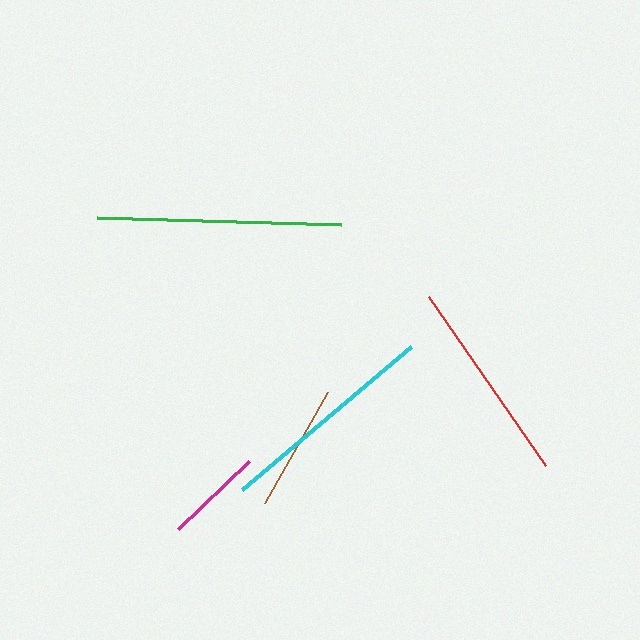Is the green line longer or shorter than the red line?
The green line is longer than the red line.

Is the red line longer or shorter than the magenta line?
The red line is longer than the magenta line.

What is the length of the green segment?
The green segment is approximately 245 pixels long.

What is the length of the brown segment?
The brown segment is approximately 127 pixels long.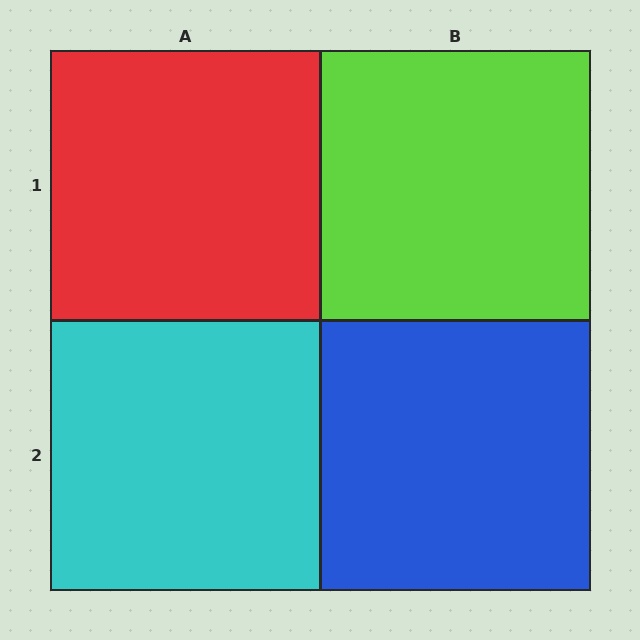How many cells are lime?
1 cell is lime.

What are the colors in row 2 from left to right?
Cyan, blue.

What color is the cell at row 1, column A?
Red.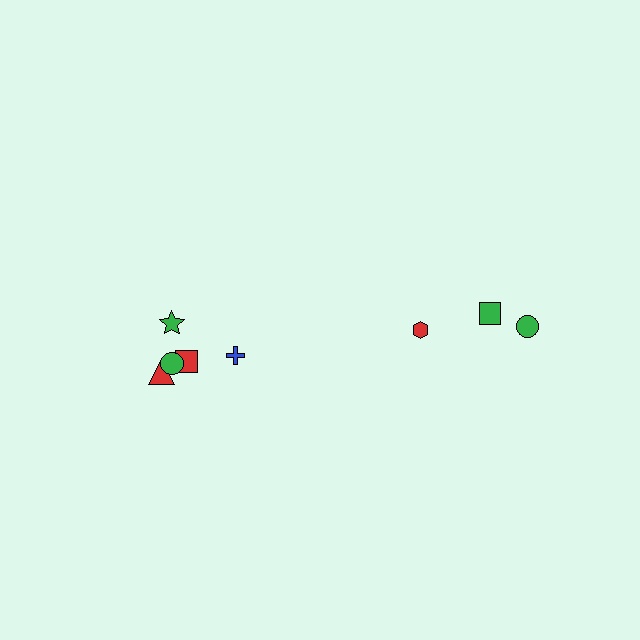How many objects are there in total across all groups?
There are 8 objects.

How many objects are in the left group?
There are 5 objects.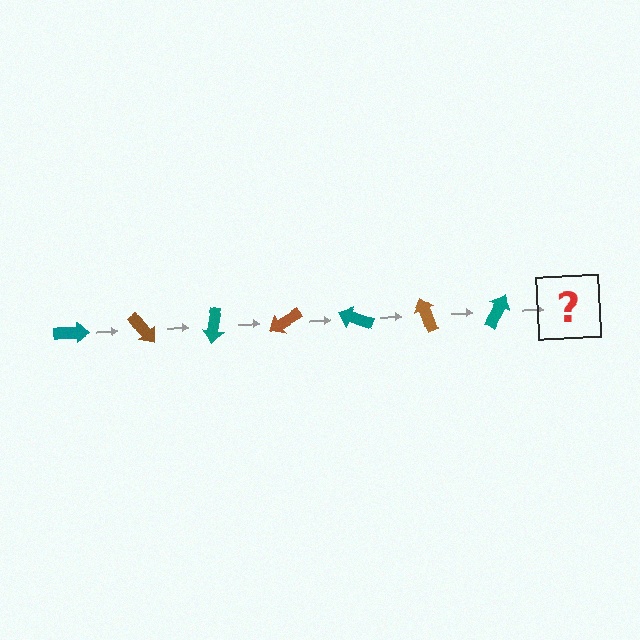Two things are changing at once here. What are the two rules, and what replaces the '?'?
The two rules are that it rotates 50 degrees each step and the color cycles through teal and brown. The '?' should be a brown arrow, rotated 350 degrees from the start.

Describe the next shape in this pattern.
It should be a brown arrow, rotated 350 degrees from the start.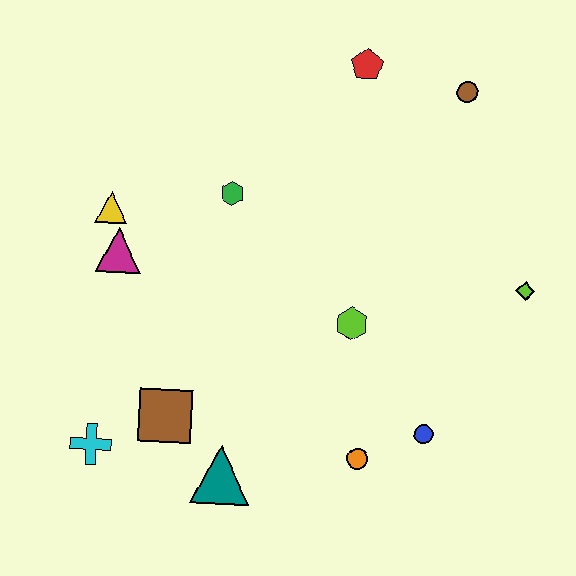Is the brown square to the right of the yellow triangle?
Yes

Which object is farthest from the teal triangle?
The brown circle is farthest from the teal triangle.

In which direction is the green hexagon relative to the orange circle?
The green hexagon is above the orange circle.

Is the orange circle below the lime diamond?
Yes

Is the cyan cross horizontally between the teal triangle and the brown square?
No